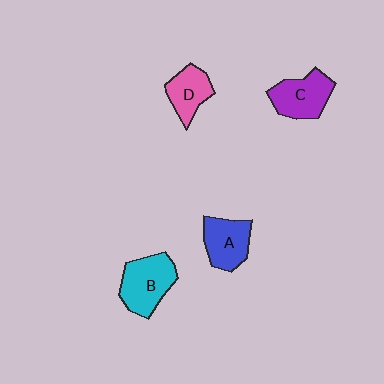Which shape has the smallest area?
Shape D (pink).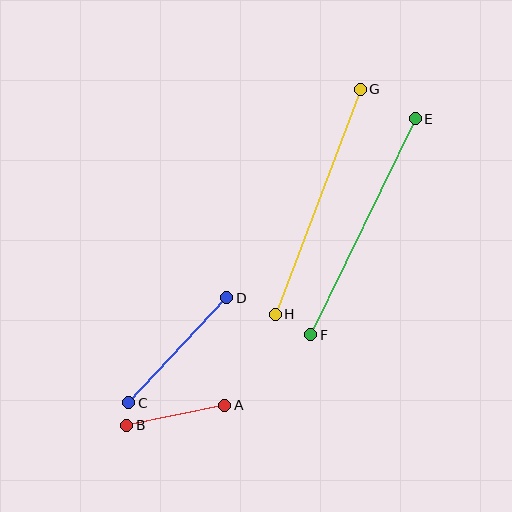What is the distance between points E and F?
The distance is approximately 240 pixels.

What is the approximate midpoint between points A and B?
The midpoint is at approximately (176, 415) pixels.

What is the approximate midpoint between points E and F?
The midpoint is at approximately (363, 227) pixels.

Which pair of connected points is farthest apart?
Points G and H are farthest apart.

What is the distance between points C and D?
The distance is approximately 144 pixels.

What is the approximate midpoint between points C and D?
The midpoint is at approximately (178, 350) pixels.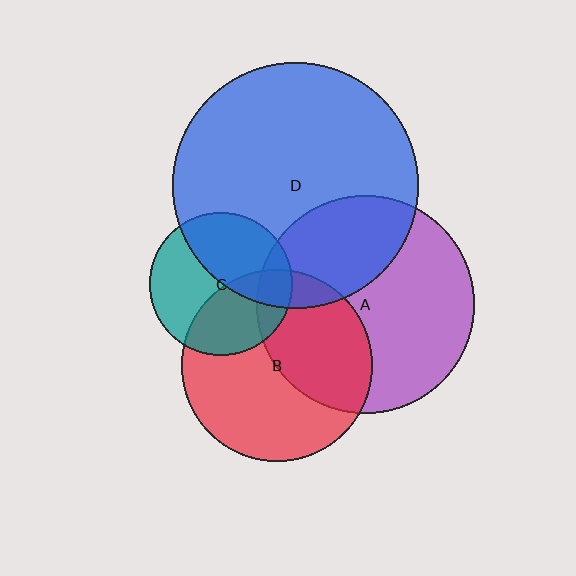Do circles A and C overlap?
Yes.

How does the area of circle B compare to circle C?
Approximately 1.8 times.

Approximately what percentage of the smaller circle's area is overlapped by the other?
Approximately 15%.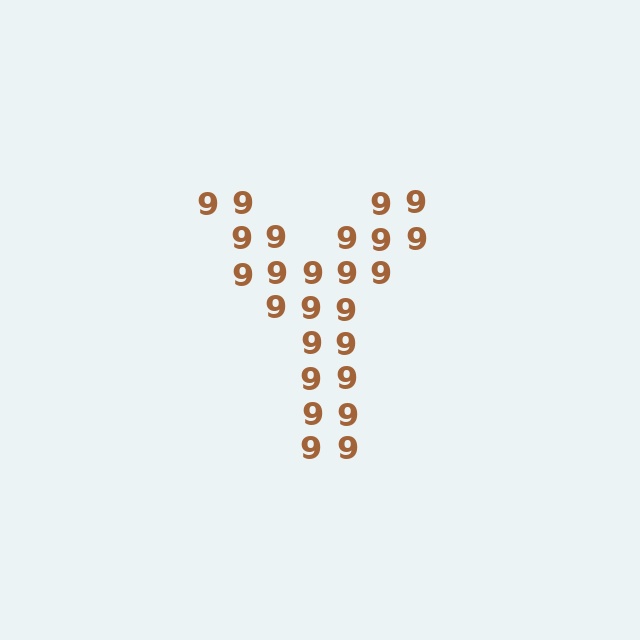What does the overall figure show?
The overall figure shows the letter Y.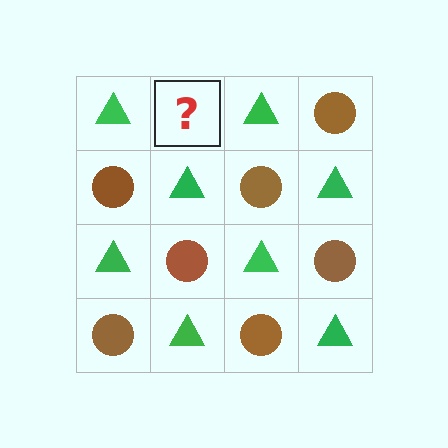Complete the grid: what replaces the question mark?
The question mark should be replaced with a brown circle.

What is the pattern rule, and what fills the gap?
The rule is that it alternates green triangle and brown circle in a checkerboard pattern. The gap should be filled with a brown circle.